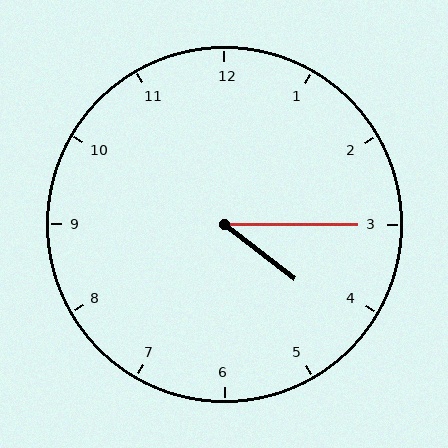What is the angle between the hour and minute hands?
Approximately 38 degrees.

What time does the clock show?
4:15.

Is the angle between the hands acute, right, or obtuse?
It is acute.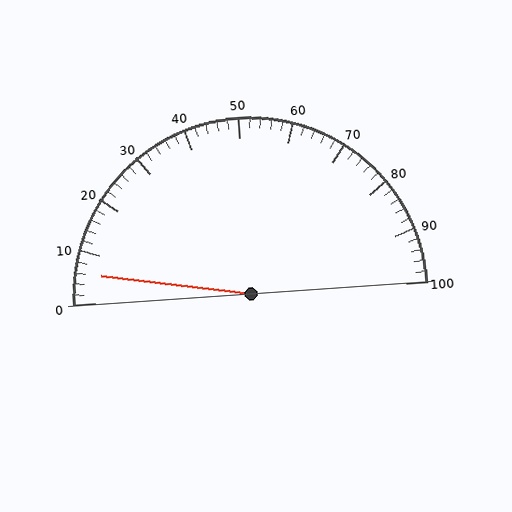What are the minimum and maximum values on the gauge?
The gauge ranges from 0 to 100.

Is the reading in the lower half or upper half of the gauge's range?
The reading is in the lower half of the range (0 to 100).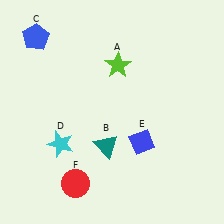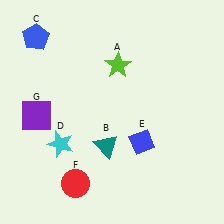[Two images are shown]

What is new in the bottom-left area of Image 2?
A purple square (G) was added in the bottom-left area of Image 2.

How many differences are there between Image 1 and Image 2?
There is 1 difference between the two images.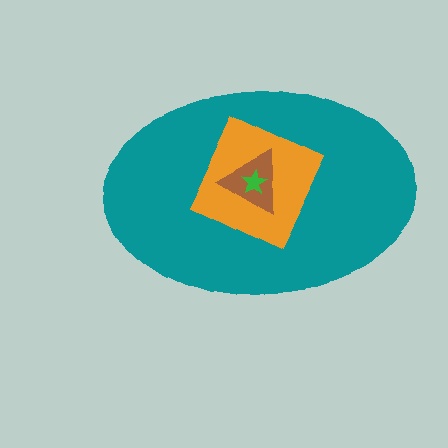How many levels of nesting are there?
4.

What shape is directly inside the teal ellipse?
The orange diamond.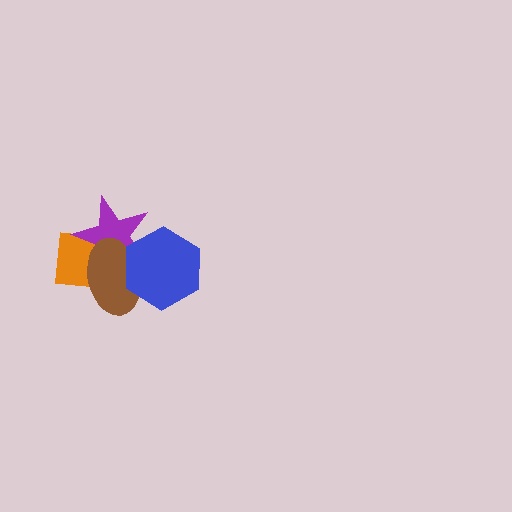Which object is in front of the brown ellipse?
The blue hexagon is in front of the brown ellipse.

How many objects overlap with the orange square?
2 objects overlap with the orange square.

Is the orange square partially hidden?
Yes, it is partially covered by another shape.